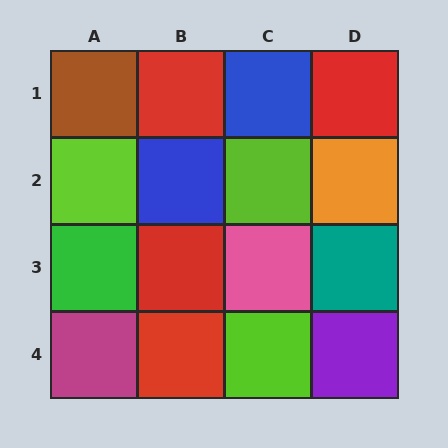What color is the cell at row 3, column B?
Red.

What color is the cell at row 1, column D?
Red.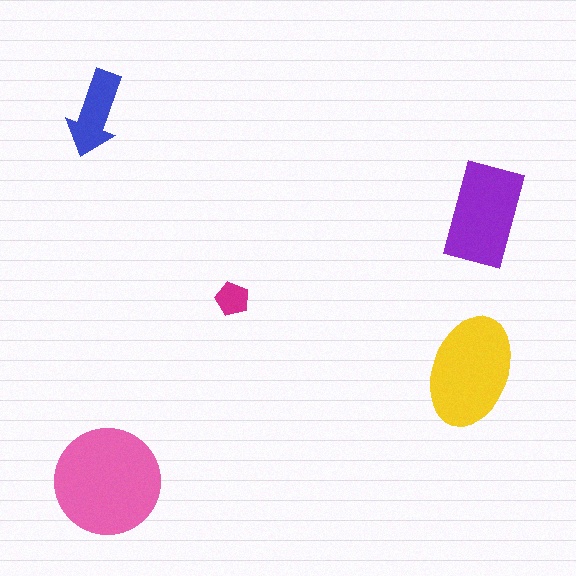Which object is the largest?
The pink circle.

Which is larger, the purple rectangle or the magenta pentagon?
The purple rectangle.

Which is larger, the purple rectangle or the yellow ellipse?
The yellow ellipse.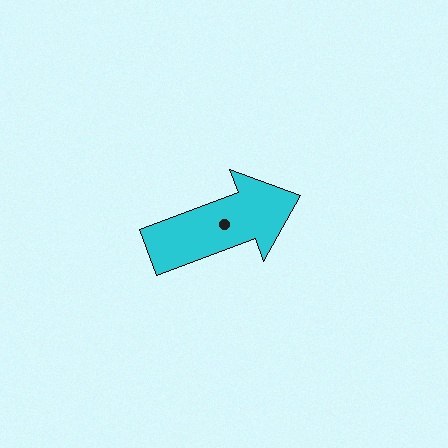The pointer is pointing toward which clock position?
Roughly 2 o'clock.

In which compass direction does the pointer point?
East.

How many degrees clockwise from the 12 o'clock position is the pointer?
Approximately 69 degrees.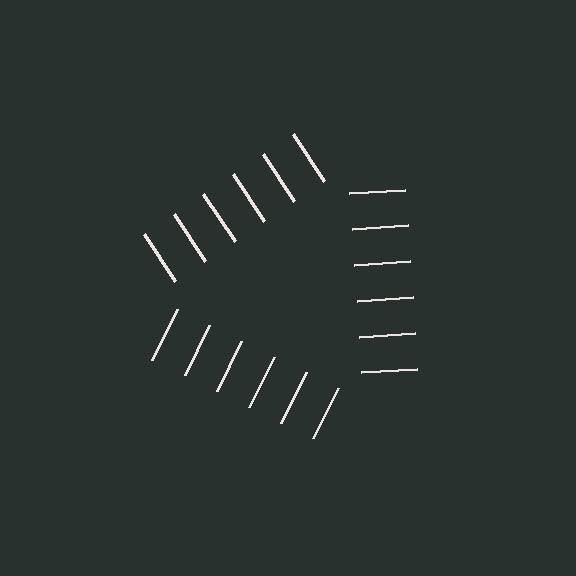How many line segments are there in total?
18 — 6 along each of the 3 edges.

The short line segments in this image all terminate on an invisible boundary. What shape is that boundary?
An illusory triangle — the line segments terminate on its edges but no continuous stroke is drawn.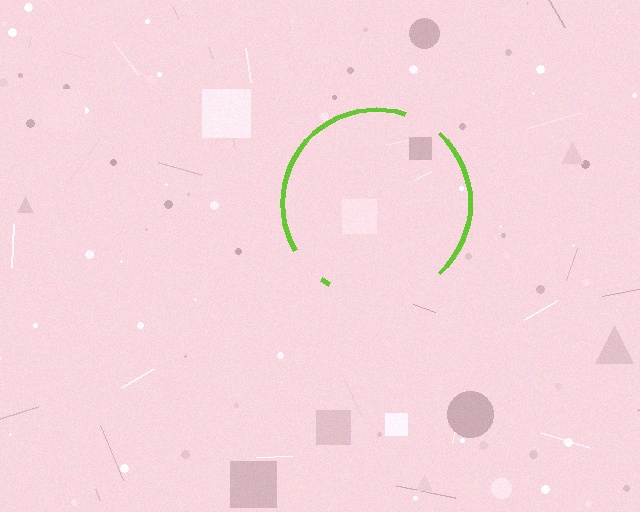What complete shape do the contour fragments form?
The contour fragments form a circle.